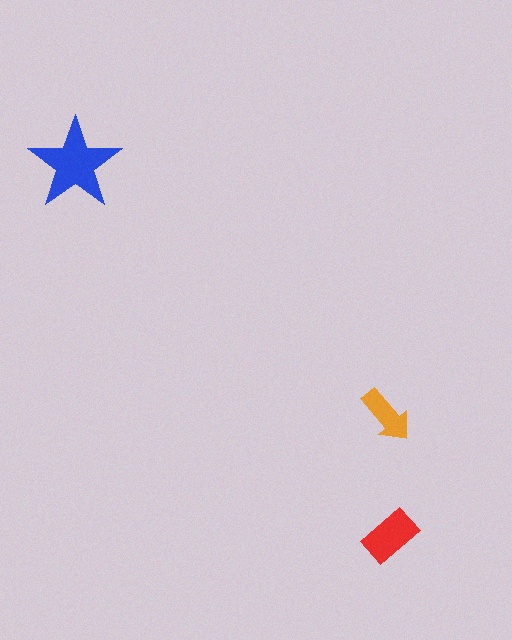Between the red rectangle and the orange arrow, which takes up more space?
The red rectangle.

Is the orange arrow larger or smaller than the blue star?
Smaller.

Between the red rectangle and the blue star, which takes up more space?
The blue star.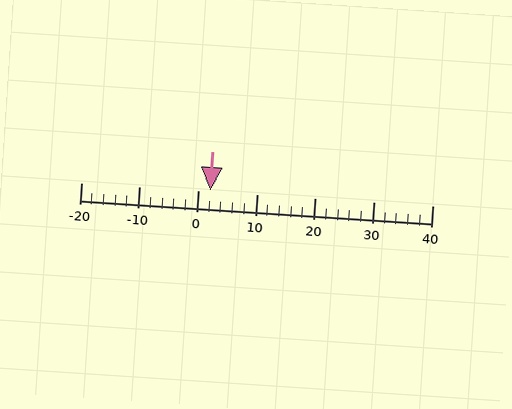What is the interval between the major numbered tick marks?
The major tick marks are spaced 10 units apart.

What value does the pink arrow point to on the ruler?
The pink arrow points to approximately 2.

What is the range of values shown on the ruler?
The ruler shows values from -20 to 40.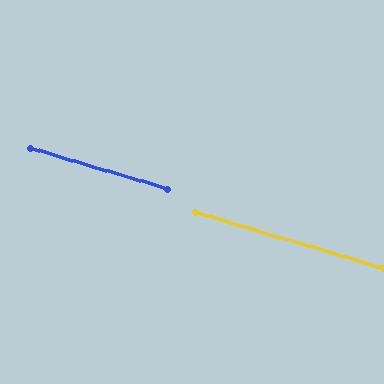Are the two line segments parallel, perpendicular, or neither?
Parallel — their directions differ by only 0.3°.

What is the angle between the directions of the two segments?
Approximately 0 degrees.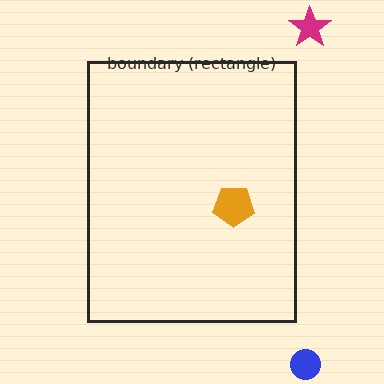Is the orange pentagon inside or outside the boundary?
Inside.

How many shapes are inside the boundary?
1 inside, 2 outside.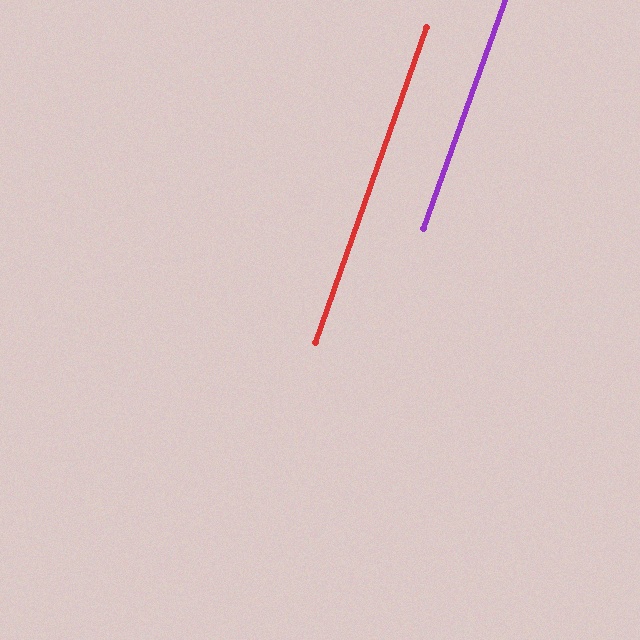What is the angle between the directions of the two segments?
Approximately 0 degrees.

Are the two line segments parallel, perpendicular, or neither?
Parallel — their directions differ by only 0.4°.